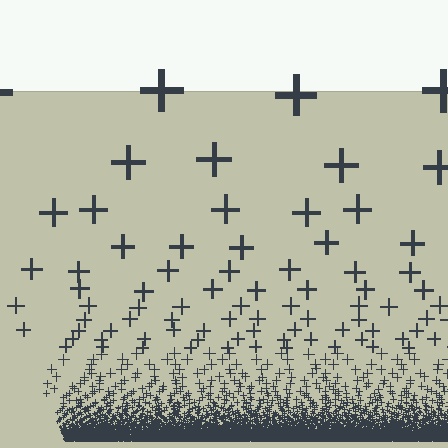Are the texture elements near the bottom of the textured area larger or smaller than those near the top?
Smaller. The gradient is inverted — elements near the bottom are smaller and denser.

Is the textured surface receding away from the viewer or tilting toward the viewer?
The surface appears to tilt toward the viewer. Texture elements get larger and sparser toward the top.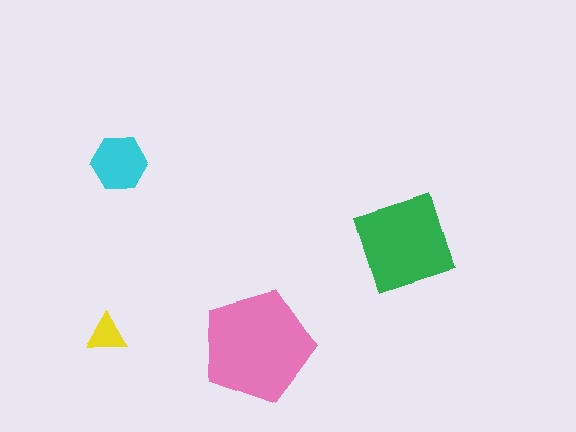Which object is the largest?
The pink pentagon.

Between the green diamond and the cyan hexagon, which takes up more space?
The green diamond.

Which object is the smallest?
The yellow triangle.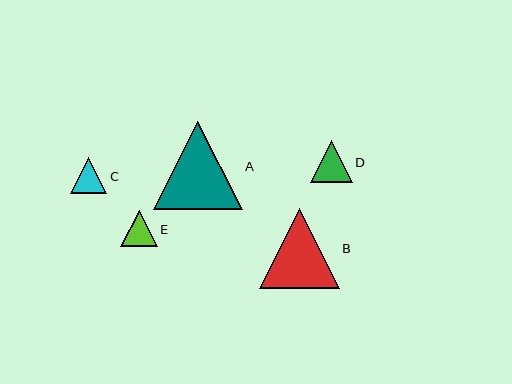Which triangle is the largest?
Triangle A is the largest with a size of approximately 89 pixels.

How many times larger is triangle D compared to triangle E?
Triangle D is approximately 1.2 times the size of triangle E.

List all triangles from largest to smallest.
From largest to smallest: A, B, D, C, E.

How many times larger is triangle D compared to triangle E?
Triangle D is approximately 1.2 times the size of triangle E.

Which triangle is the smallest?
Triangle E is the smallest with a size of approximately 36 pixels.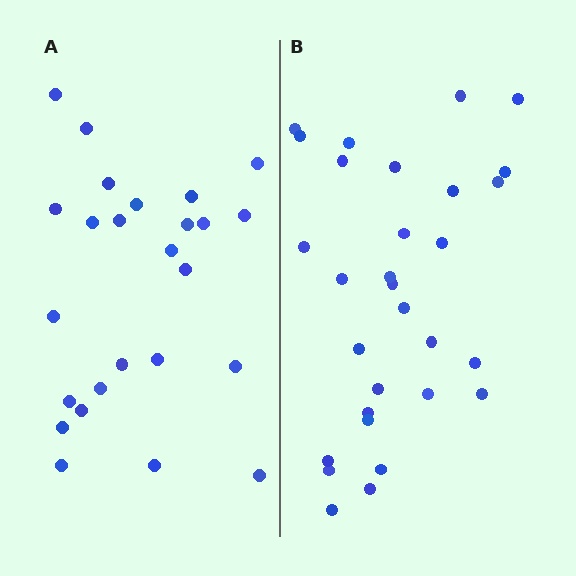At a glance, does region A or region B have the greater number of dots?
Region B (the right region) has more dots.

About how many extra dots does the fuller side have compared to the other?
Region B has about 5 more dots than region A.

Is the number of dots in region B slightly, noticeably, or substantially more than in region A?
Region B has only slightly more — the two regions are fairly close. The ratio is roughly 1.2 to 1.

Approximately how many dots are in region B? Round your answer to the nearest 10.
About 30 dots.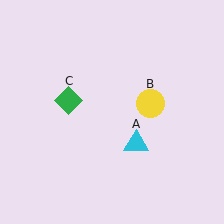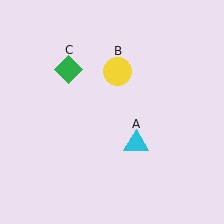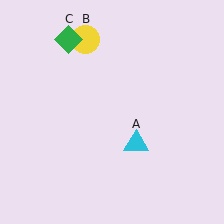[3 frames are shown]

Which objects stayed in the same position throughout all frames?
Cyan triangle (object A) remained stationary.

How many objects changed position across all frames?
2 objects changed position: yellow circle (object B), green diamond (object C).